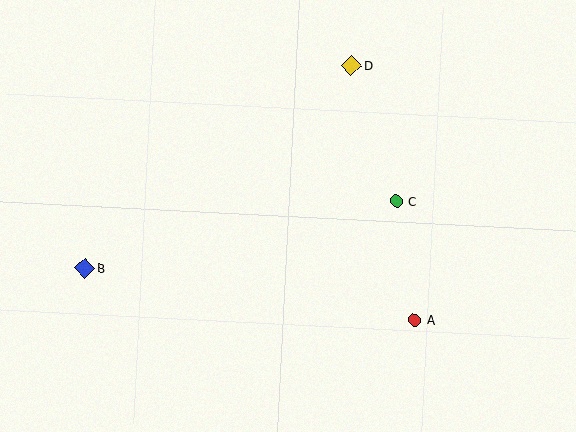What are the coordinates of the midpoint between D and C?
The midpoint between D and C is at (374, 133).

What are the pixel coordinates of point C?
Point C is at (396, 201).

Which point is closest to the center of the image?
Point C at (396, 201) is closest to the center.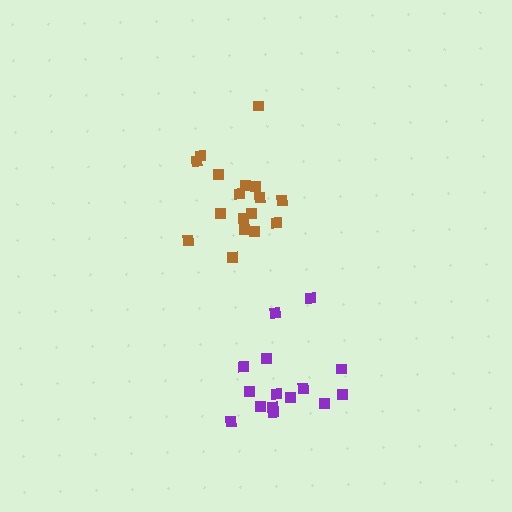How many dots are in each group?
Group 1: 17 dots, Group 2: 15 dots (32 total).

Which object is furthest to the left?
The brown cluster is leftmost.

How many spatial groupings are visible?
There are 2 spatial groupings.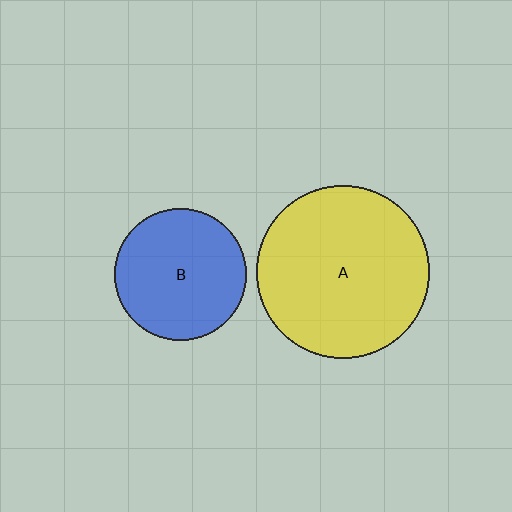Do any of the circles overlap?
No, none of the circles overlap.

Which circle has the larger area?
Circle A (yellow).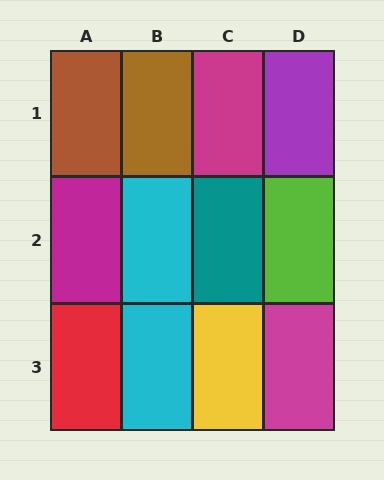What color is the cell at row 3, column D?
Magenta.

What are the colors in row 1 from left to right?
Brown, brown, magenta, purple.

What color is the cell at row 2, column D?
Lime.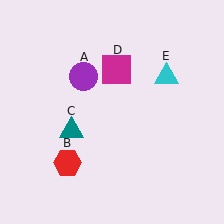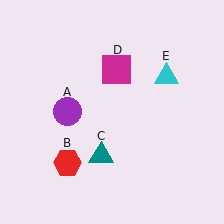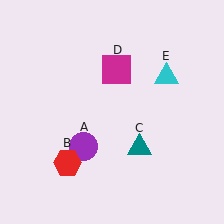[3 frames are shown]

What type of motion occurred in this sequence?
The purple circle (object A), teal triangle (object C) rotated counterclockwise around the center of the scene.